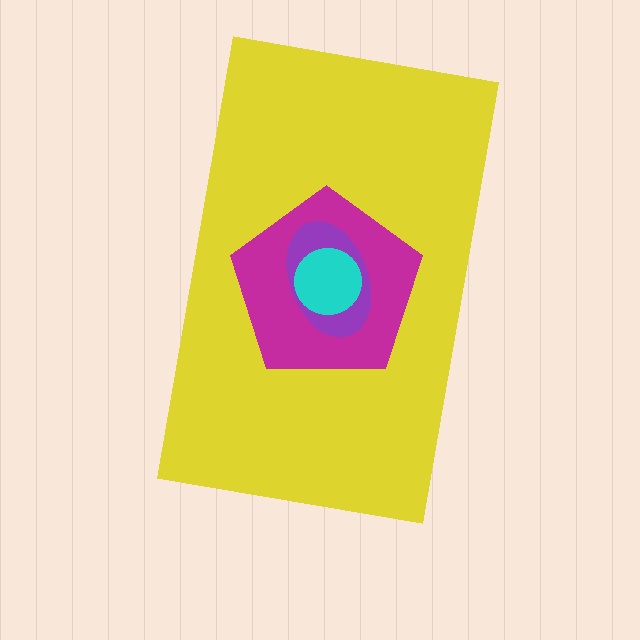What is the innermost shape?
The cyan circle.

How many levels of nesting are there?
4.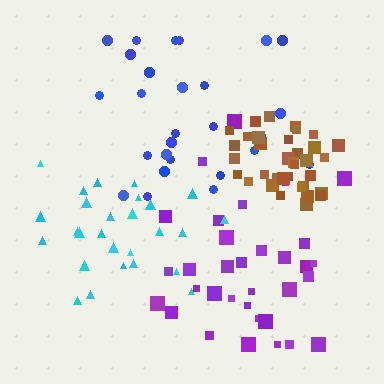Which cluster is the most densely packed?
Brown.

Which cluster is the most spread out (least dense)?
Purple.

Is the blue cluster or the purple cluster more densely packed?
Blue.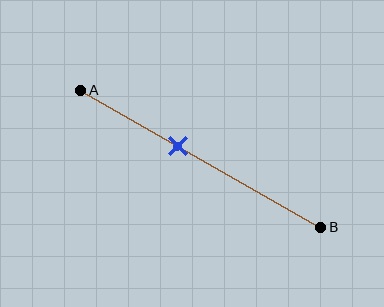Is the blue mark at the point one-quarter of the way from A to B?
No, the mark is at about 40% from A, not at the 25% one-quarter point.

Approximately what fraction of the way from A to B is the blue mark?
The blue mark is approximately 40% of the way from A to B.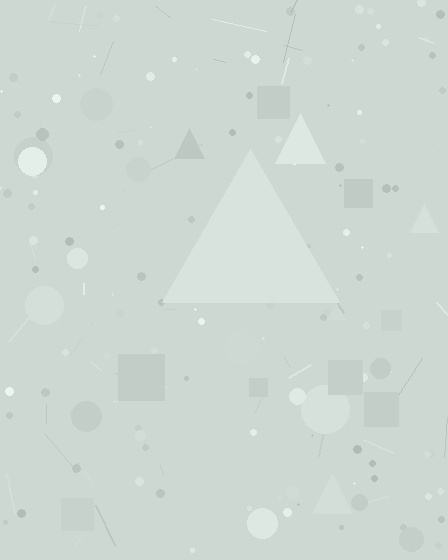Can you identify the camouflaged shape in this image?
The camouflaged shape is a triangle.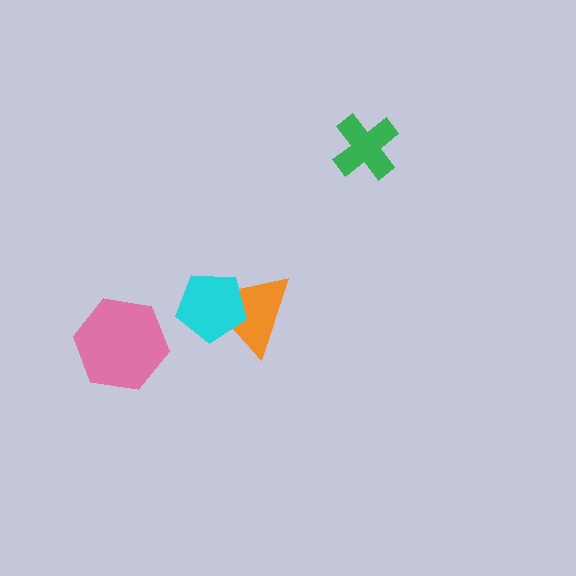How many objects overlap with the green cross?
0 objects overlap with the green cross.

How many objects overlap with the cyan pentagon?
1 object overlaps with the cyan pentagon.